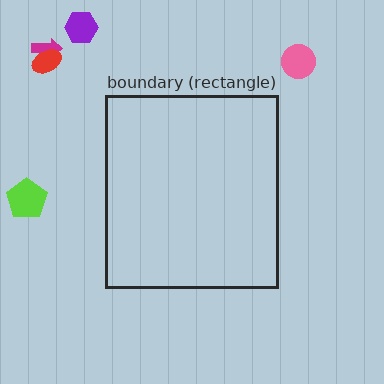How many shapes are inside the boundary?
0 inside, 5 outside.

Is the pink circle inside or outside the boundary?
Outside.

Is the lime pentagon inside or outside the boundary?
Outside.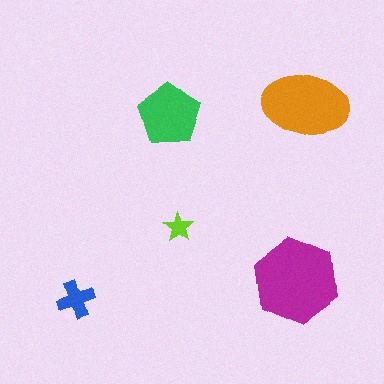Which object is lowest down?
The blue cross is bottommost.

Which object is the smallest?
The lime star.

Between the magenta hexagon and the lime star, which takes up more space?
The magenta hexagon.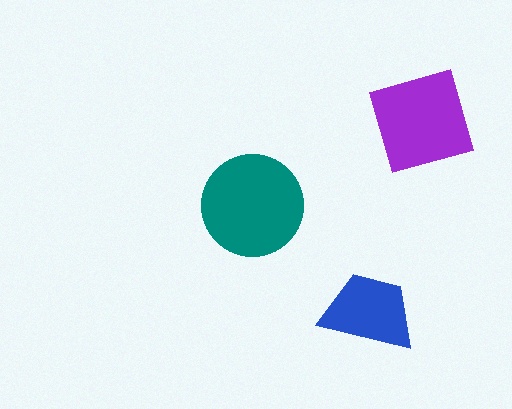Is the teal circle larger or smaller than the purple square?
Larger.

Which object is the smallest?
The blue trapezoid.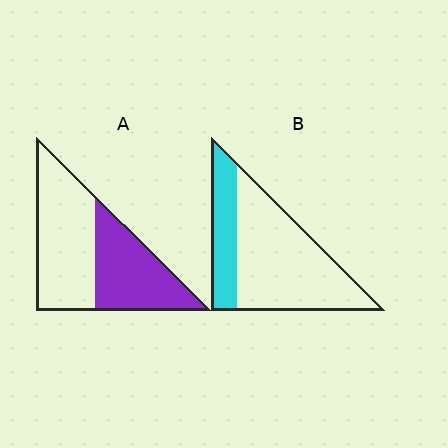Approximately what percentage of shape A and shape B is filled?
A is approximately 45% and B is approximately 30%.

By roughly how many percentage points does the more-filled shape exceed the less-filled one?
By roughly 15 percentage points (A over B).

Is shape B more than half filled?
No.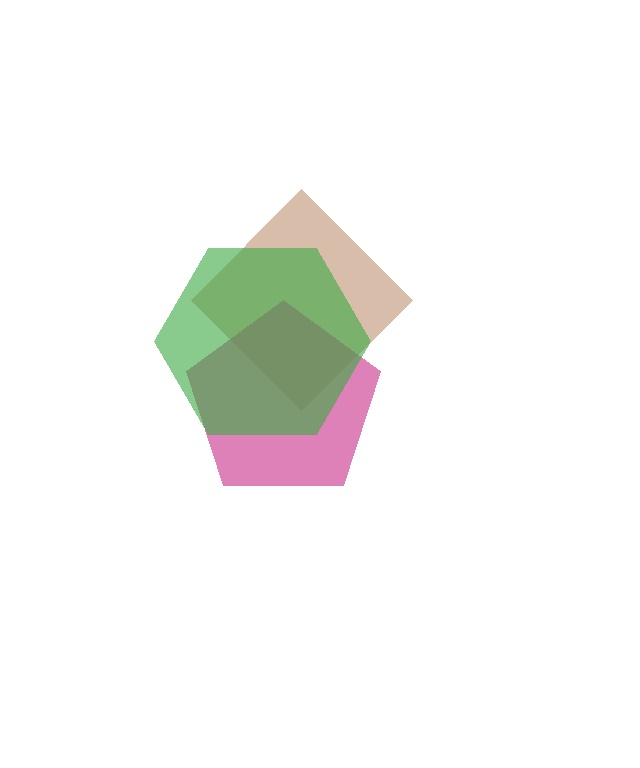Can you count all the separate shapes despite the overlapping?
Yes, there are 3 separate shapes.